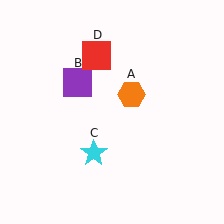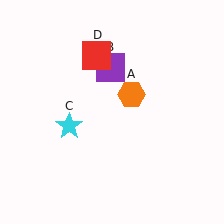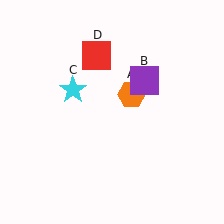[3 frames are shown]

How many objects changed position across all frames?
2 objects changed position: purple square (object B), cyan star (object C).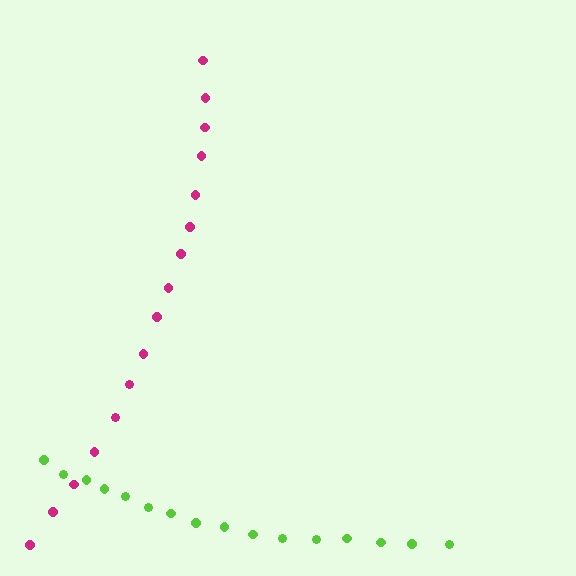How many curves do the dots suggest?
There are 2 distinct paths.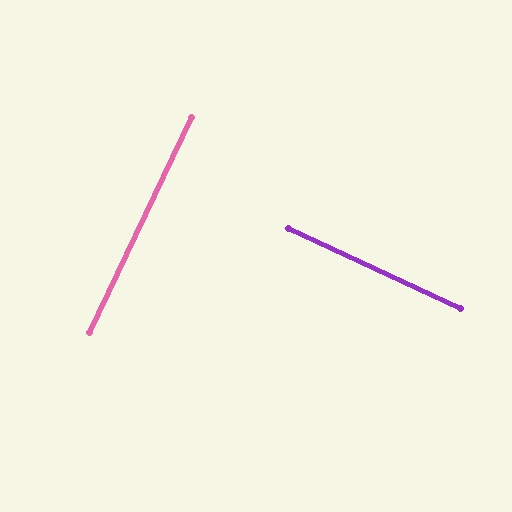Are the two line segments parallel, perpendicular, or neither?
Perpendicular — they meet at approximately 90°.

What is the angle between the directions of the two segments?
Approximately 90 degrees.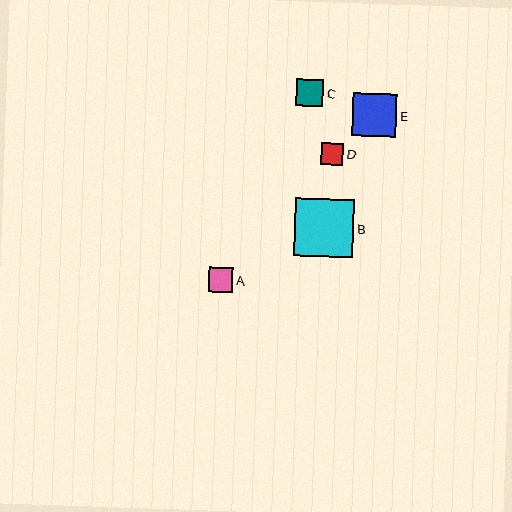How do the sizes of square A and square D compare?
Square A and square D are approximately the same size.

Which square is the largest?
Square B is the largest with a size of approximately 59 pixels.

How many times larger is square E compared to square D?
Square E is approximately 2.0 times the size of square D.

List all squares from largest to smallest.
From largest to smallest: B, E, C, A, D.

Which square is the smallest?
Square D is the smallest with a size of approximately 22 pixels.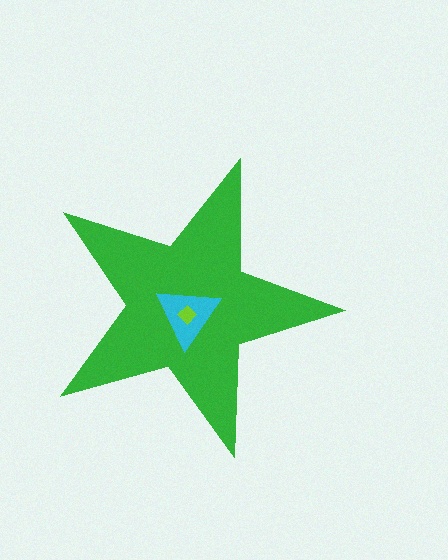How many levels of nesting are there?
3.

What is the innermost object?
The lime diamond.